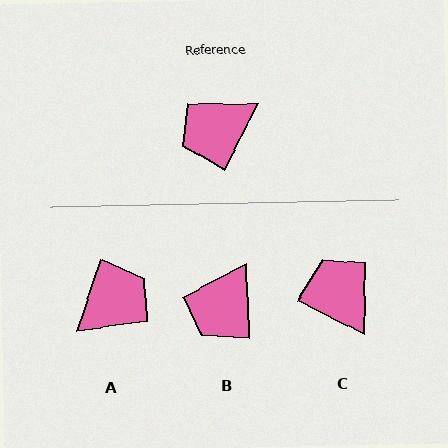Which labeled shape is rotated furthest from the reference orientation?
A, about 172 degrees away.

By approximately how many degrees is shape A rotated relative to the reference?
Approximately 172 degrees clockwise.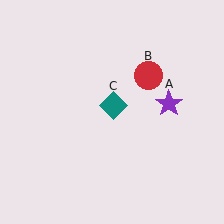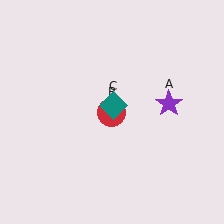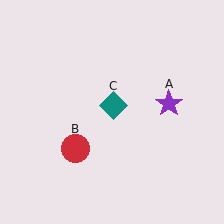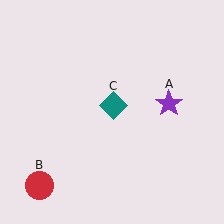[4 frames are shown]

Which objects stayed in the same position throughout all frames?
Purple star (object A) and teal diamond (object C) remained stationary.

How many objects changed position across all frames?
1 object changed position: red circle (object B).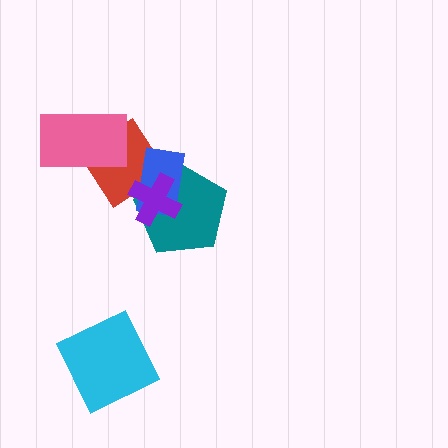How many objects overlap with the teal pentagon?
3 objects overlap with the teal pentagon.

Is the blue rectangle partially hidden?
Yes, it is partially covered by another shape.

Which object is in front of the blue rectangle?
The purple cross is in front of the blue rectangle.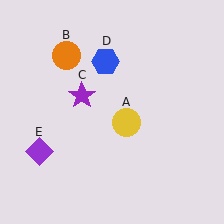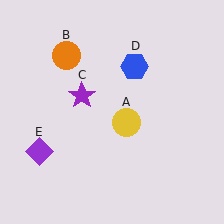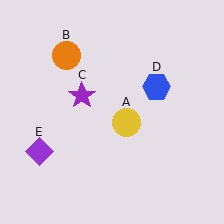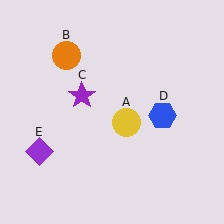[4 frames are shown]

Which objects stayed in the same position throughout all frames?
Yellow circle (object A) and orange circle (object B) and purple star (object C) and purple diamond (object E) remained stationary.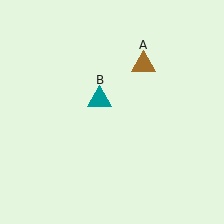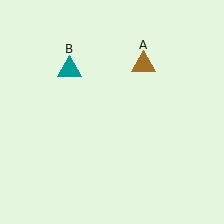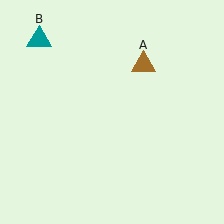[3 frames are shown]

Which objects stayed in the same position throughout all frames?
Brown triangle (object A) remained stationary.